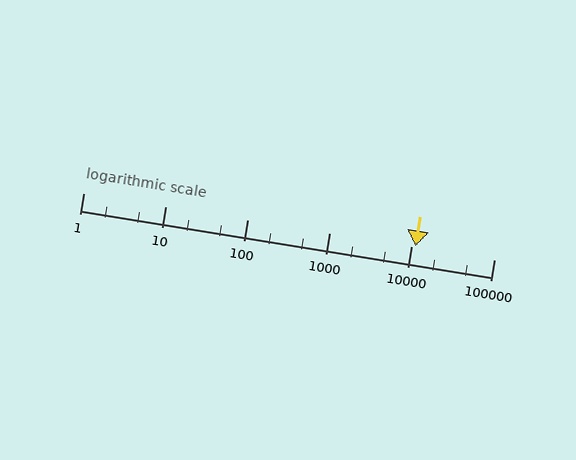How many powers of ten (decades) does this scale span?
The scale spans 5 decades, from 1 to 100000.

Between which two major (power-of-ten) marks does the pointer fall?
The pointer is between 10000 and 100000.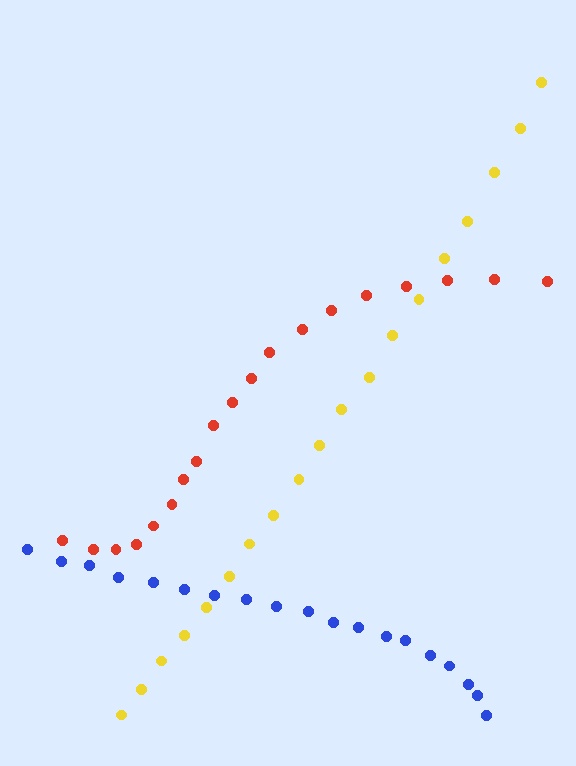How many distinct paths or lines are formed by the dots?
There are 3 distinct paths.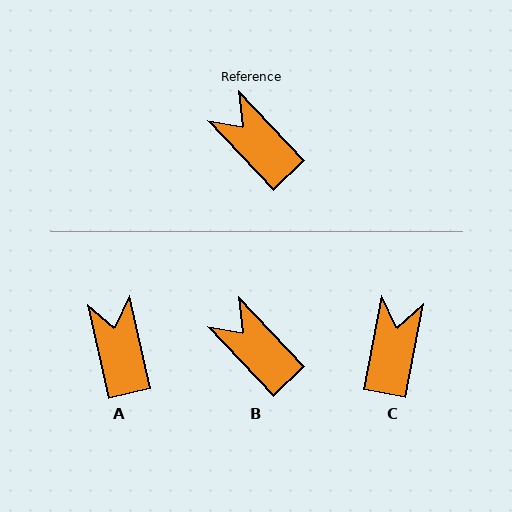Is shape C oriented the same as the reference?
No, it is off by about 54 degrees.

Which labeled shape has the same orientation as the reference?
B.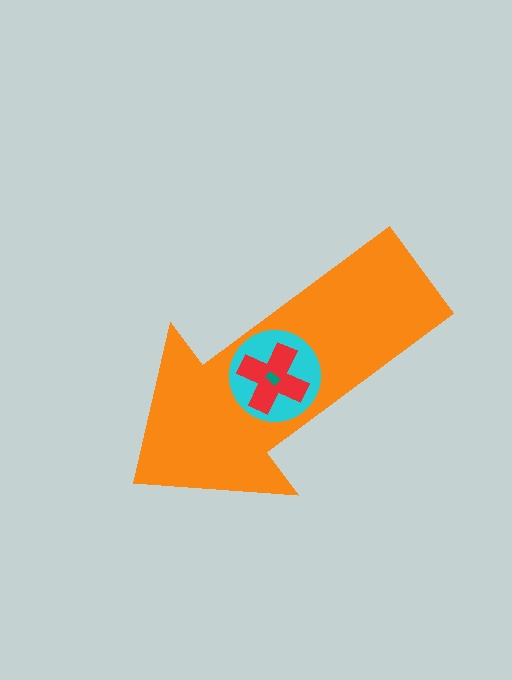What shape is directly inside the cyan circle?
The red cross.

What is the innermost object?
The teal rectangle.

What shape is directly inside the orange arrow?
The cyan circle.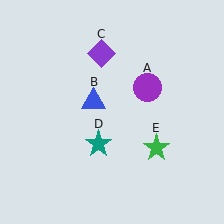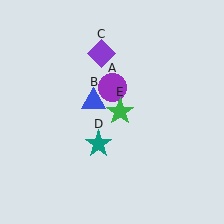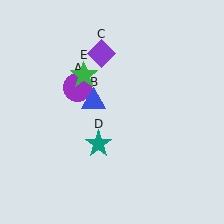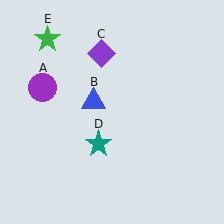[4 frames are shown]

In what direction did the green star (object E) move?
The green star (object E) moved up and to the left.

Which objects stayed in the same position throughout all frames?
Blue triangle (object B) and purple diamond (object C) and teal star (object D) remained stationary.